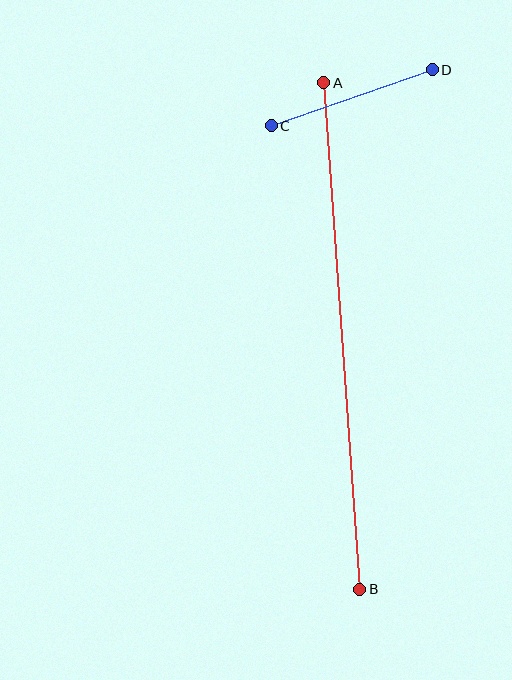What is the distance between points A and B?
The distance is approximately 507 pixels.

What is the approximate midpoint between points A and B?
The midpoint is at approximately (342, 336) pixels.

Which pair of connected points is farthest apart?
Points A and B are farthest apart.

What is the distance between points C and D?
The distance is approximately 171 pixels.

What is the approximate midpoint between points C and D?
The midpoint is at approximately (352, 98) pixels.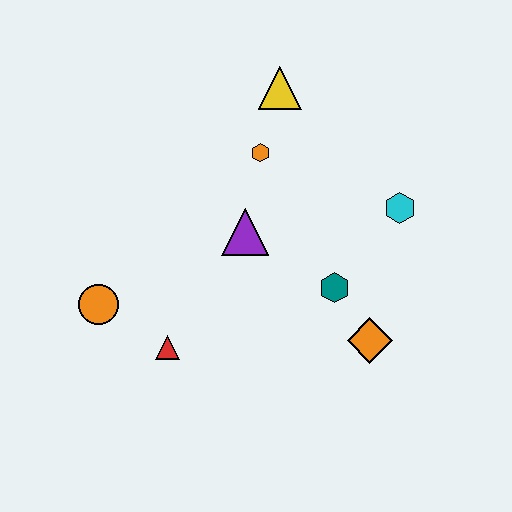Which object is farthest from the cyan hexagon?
The orange circle is farthest from the cyan hexagon.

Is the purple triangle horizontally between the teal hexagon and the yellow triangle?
No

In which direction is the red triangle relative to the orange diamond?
The red triangle is to the left of the orange diamond.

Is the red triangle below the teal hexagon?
Yes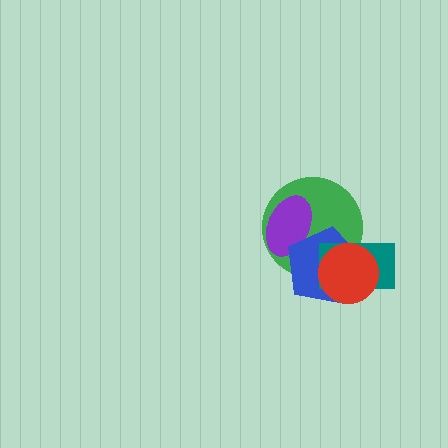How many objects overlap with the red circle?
3 objects overlap with the red circle.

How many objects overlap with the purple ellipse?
2 objects overlap with the purple ellipse.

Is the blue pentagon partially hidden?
Yes, it is partially covered by another shape.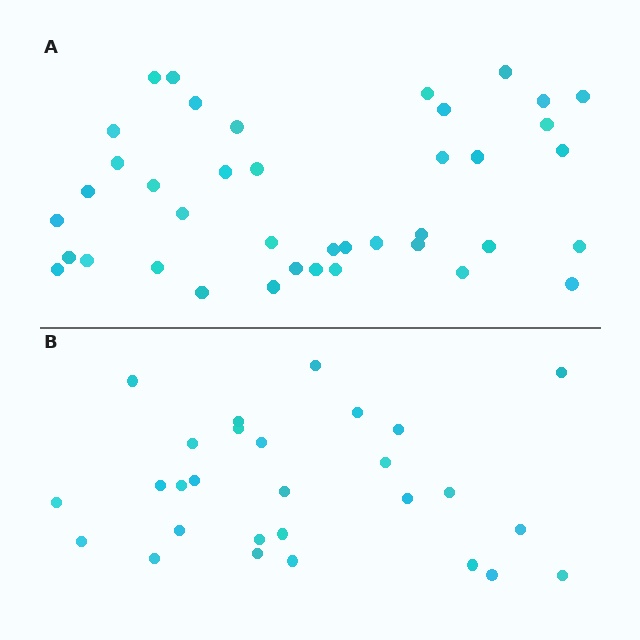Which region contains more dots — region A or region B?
Region A (the top region) has more dots.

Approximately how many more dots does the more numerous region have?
Region A has roughly 12 or so more dots than region B.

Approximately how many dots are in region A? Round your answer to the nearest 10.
About 40 dots.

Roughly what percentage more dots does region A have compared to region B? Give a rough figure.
About 45% more.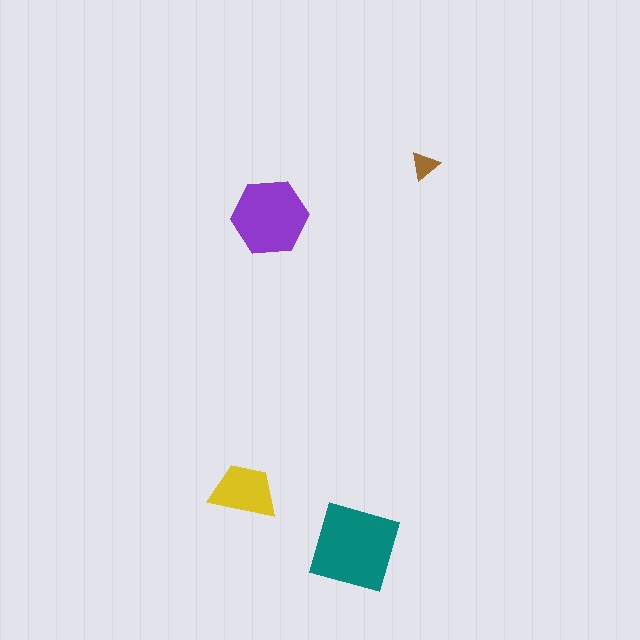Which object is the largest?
The teal diamond.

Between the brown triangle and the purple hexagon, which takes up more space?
The purple hexagon.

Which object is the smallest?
The brown triangle.